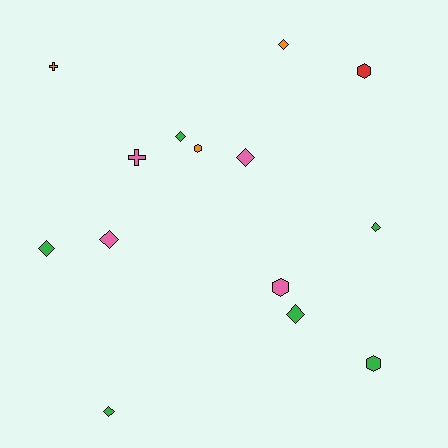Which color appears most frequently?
Green, with 6 objects.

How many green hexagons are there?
There is 1 green hexagon.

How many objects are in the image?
There are 14 objects.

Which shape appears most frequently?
Diamond, with 8 objects.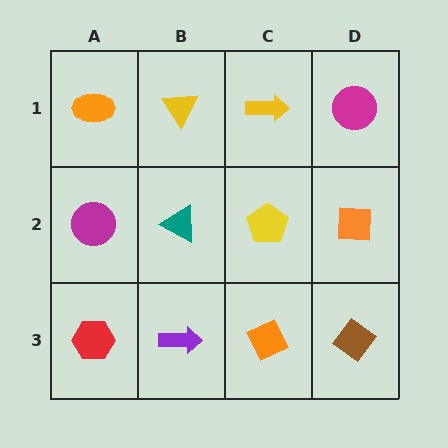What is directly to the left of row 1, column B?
An orange ellipse.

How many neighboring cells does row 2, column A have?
3.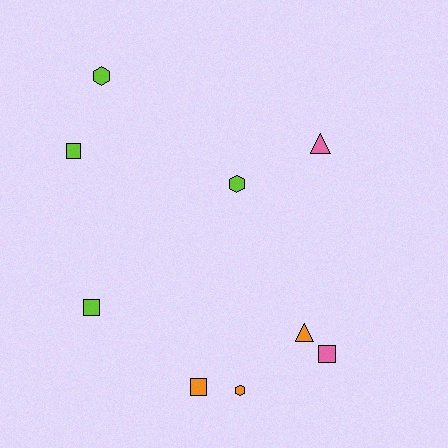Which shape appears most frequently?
Square, with 4 objects.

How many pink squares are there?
There is 1 pink square.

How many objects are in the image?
There are 9 objects.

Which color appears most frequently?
Lime, with 4 objects.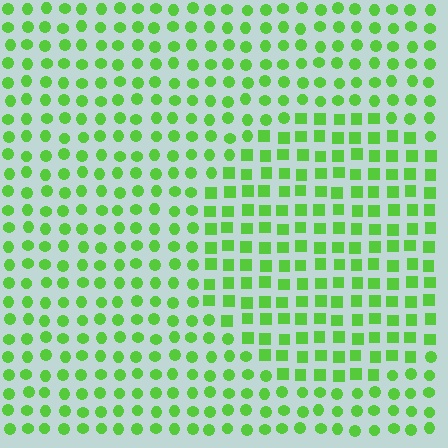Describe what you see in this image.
The image is filled with small lime elements arranged in a uniform grid. A circle-shaped region contains squares, while the surrounding area contains circles. The boundary is defined purely by the change in element shape.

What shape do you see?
I see a circle.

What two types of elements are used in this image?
The image uses squares inside the circle region and circles outside it.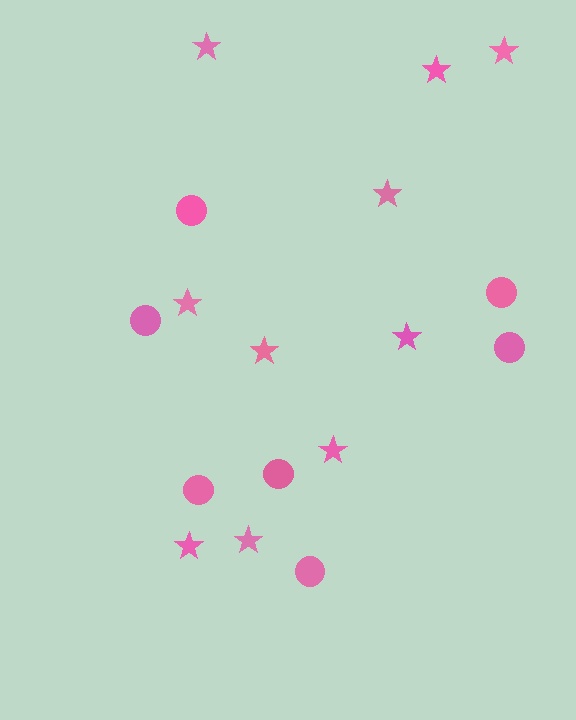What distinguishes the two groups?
There are 2 groups: one group of stars (10) and one group of circles (7).